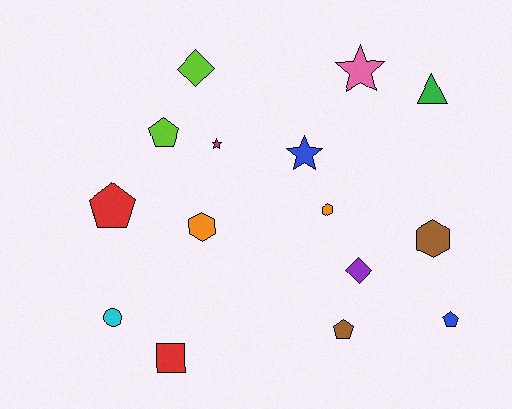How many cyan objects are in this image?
There is 1 cyan object.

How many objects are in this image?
There are 15 objects.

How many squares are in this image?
There is 1 square.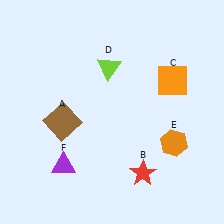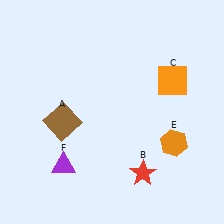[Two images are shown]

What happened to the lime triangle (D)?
The lime triangle (D) was removed in Image 2. It was in the top-left area of Image 1.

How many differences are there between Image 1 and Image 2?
There is 1 difference between the two images.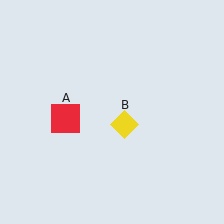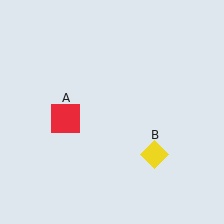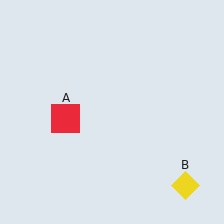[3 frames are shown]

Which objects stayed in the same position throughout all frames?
Red square (object A) remained stationary.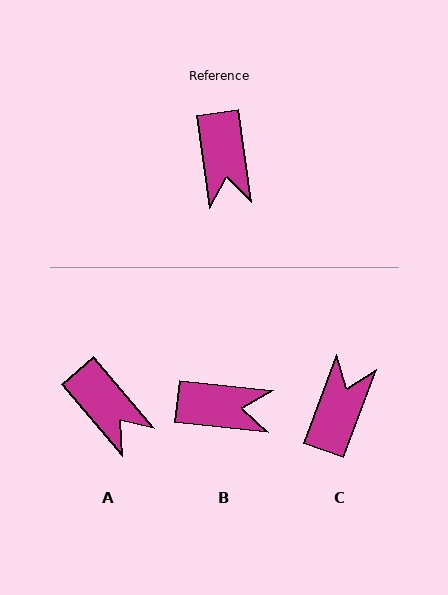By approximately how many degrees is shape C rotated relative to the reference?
Approximately 151 degrees counter-clockwise.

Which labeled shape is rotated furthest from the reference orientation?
C, about 151 degrees away.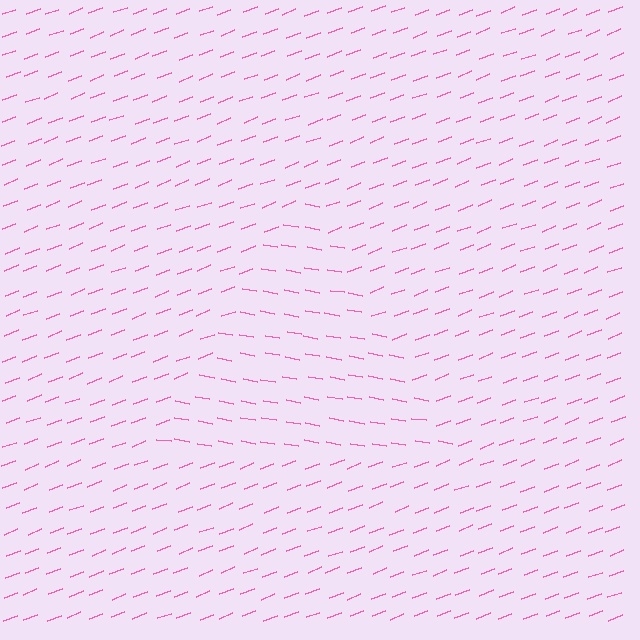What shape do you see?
I see a triangle.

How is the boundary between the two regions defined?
The boundary is defined purely by a change in line orientation (approximately 31 degrees difference). All lines are the same color and thickness.